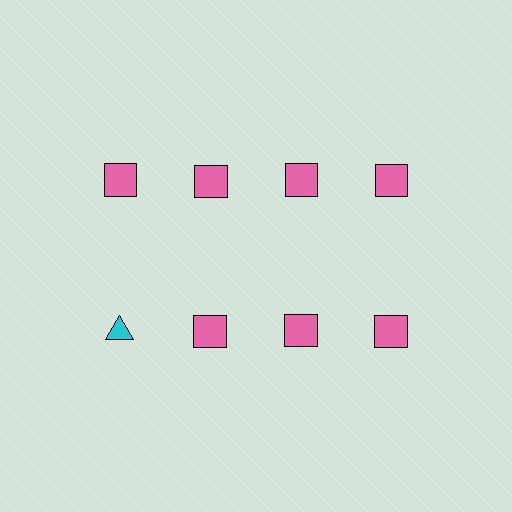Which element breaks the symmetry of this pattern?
The cyan triangle in the second row, leftmost column breaks the symmetry. All other shapes are pink squares.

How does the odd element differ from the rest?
It differs in both color (cyan instead of pink) and shape (triangle instead of square).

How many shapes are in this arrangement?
There are 8 shapes arranged in a grid pattern.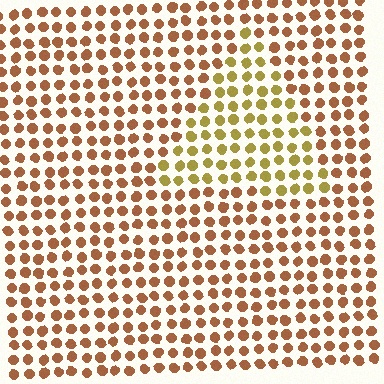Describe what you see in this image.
The image is filled with small brown elements in a uniform arrangement. A triangle-shaped region is visible where the elements are tinted to a slightly different hue, forming a subtle color boundary.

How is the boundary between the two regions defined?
The boundary is defined purely by a slight shift in hue (about 33 degrees). Spacing, size, and orientation are identical on both sides.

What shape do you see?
I see a triangle.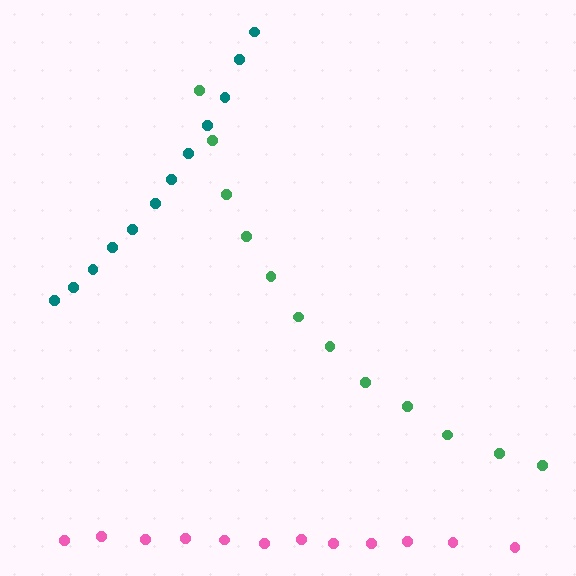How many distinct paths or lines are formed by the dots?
There are 3 distinct paths.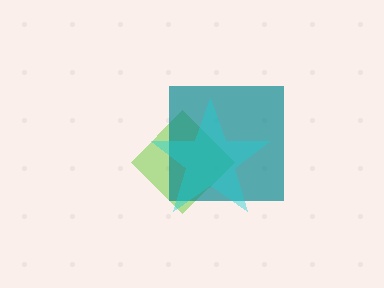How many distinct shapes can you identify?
There are 3 distinct shapes: a lime diamond, a teal square, a cyan star.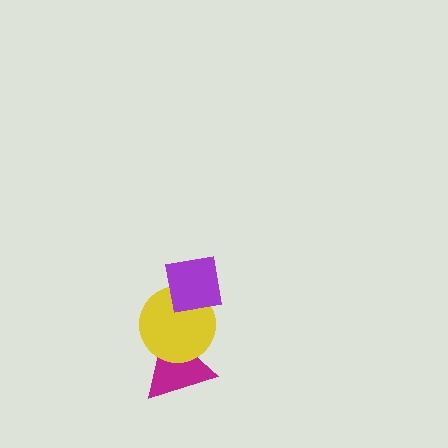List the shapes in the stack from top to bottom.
From top to bottom: the purple square, the yellow circle, the magenta triangle.